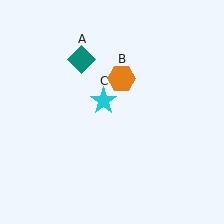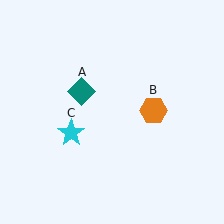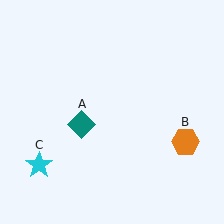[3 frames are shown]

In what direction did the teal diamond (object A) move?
The teal diamond (object A) moved down.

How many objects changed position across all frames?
3 objects changed position: teal diamond (object A), orange hexagon (object B), cyan star (object C).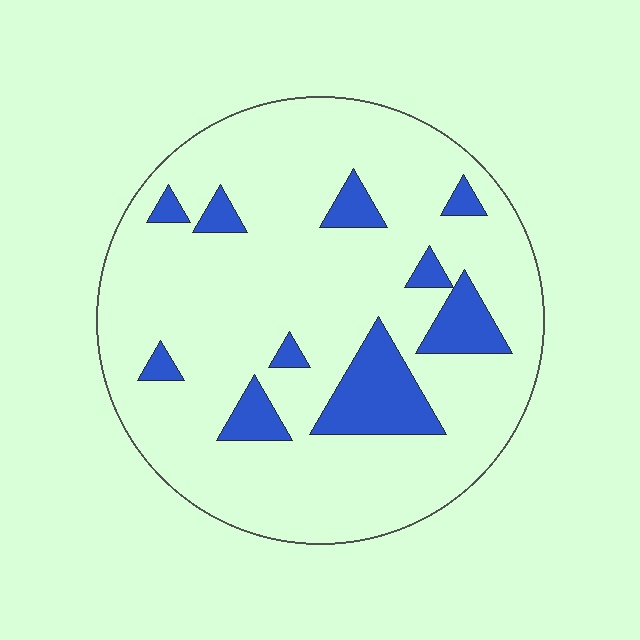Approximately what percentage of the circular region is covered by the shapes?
Approximately 15%.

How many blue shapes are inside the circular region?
10.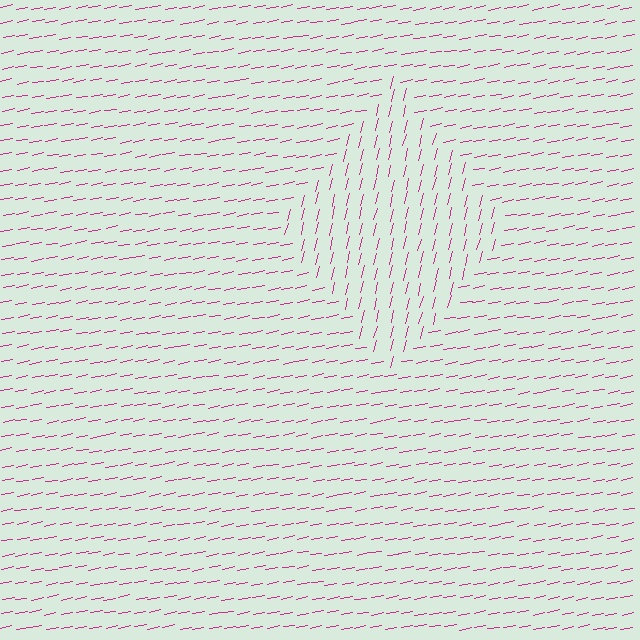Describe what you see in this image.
The image is filled with small magenta line segments. A diamond region in the image has lines oriented differently from the surrounding lines, creating a visible texture boundary.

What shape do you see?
I see a diamond.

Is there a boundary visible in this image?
Yes, there is a texture boundary formed by a change in line orientation.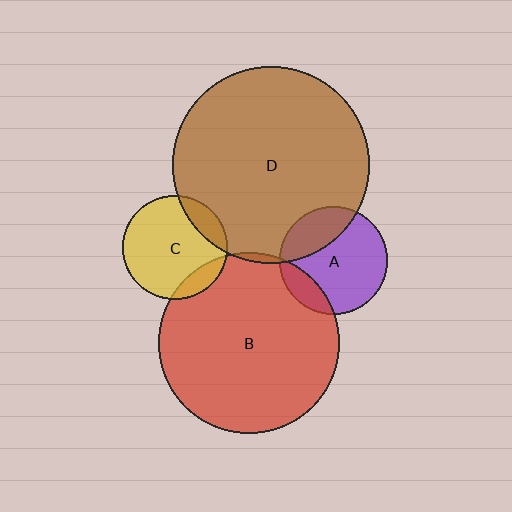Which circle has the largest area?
Circle D (brown).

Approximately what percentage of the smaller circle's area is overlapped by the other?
Approximately 15%.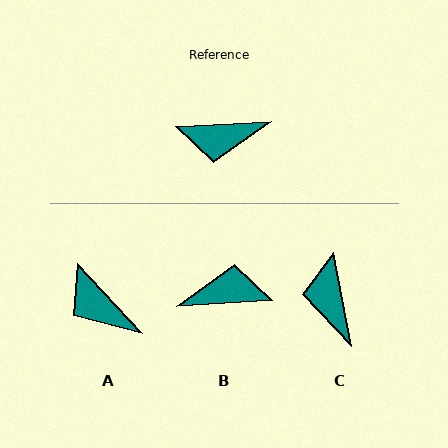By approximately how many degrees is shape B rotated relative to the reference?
Approximately 180 degrees clockwise.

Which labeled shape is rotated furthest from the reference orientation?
B, about 180 degrees away.